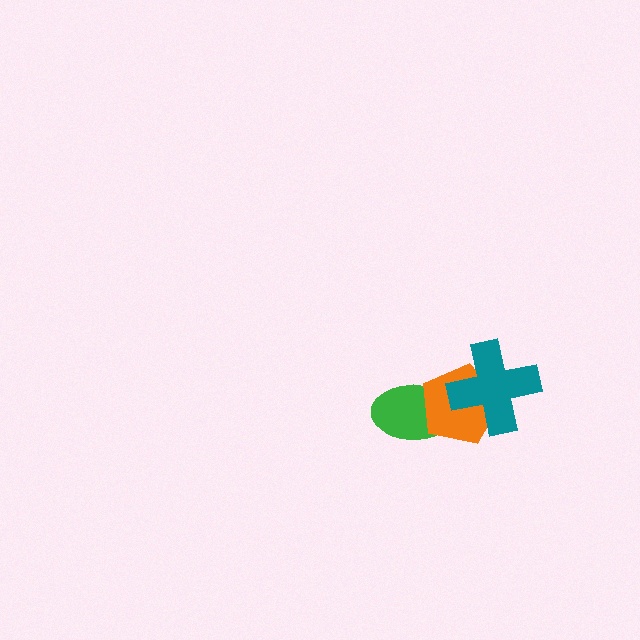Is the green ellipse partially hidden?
Yes, it is partially covered by another shape.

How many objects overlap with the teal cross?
1 object overlaps with the teal cross.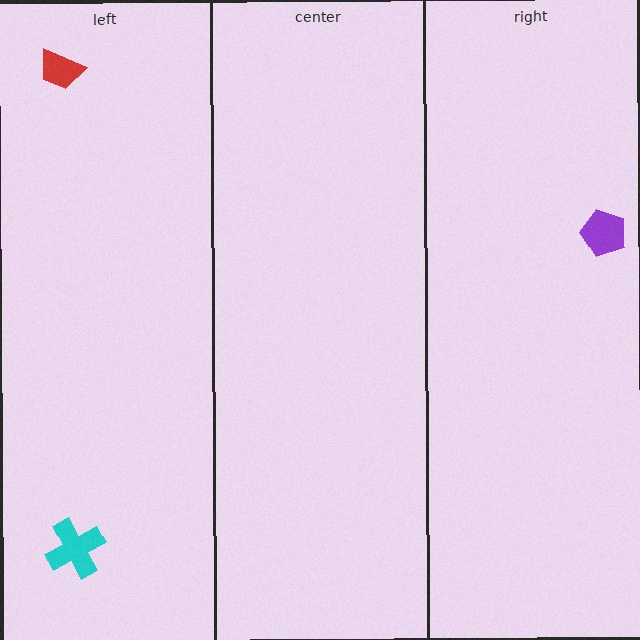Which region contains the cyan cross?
The left region.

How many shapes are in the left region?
2.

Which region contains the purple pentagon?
The right region.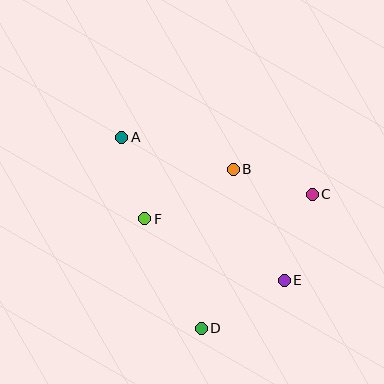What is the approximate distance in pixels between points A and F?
The distance between A and F is approximately 85 pixels.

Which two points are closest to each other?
Points B and C are closest to each other.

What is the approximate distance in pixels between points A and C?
The distance between A and C is approximately 199 pixels.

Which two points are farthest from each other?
Points A and E are farthest from each other.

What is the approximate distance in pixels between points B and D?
The distance between B and D is approximately 162 pixels.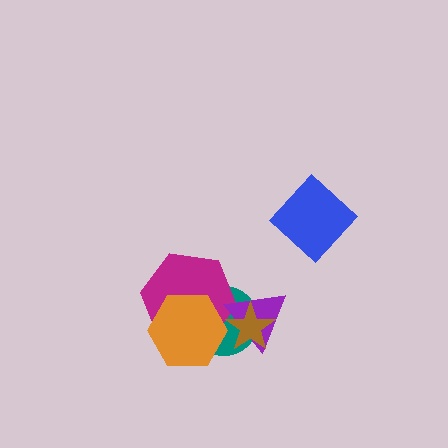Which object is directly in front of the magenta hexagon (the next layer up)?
The purple triangle is directly in front of the magenta hexagon.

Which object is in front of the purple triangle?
The brown star is in front of the purple triangle.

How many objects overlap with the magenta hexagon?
3 objects overlap with the magenta hexagon.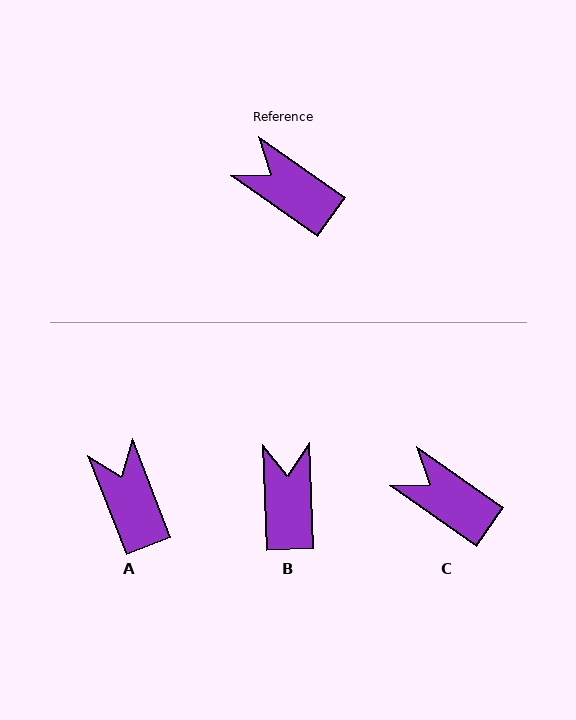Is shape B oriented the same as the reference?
No, it is off by about 53 degrees.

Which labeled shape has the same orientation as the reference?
C.